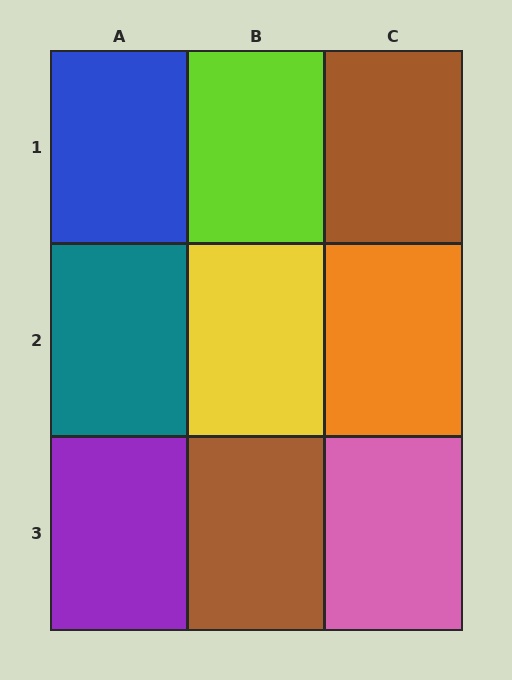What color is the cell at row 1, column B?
Lime.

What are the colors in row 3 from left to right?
Purple, brown, pink.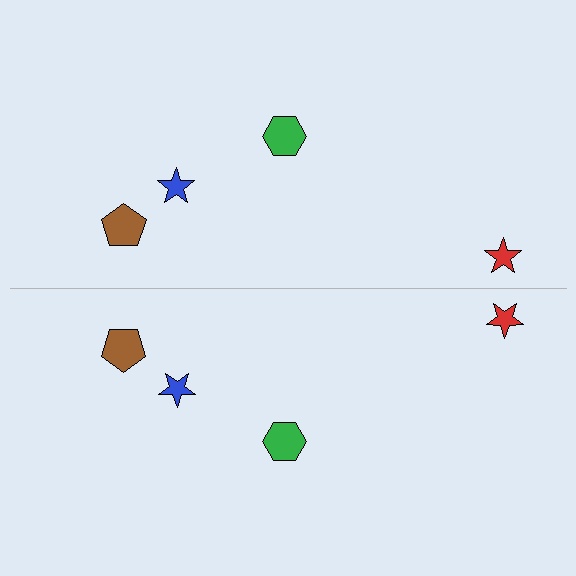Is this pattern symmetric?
Yes, this pattern has bilateral (reflection) symmetry.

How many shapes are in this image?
There are 8 shapes in this image.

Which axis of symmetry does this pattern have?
The pattern has a horizontal axis of symmetry running through the center of the image.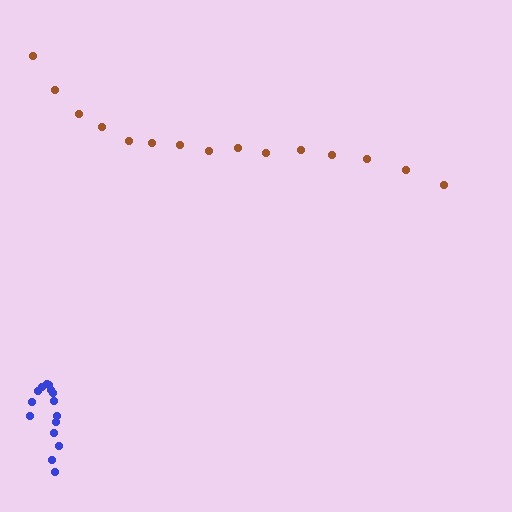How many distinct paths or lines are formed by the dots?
There are 2 distinct paths.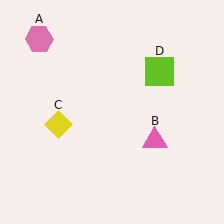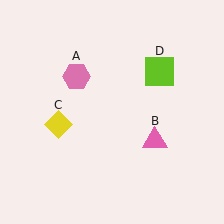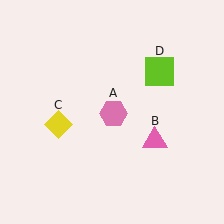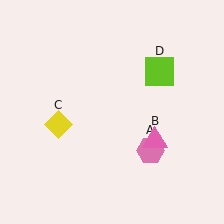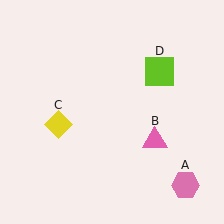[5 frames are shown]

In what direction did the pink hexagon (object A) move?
The pink hexagon (object A) moved down and to the right.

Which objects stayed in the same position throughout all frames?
Pink triangle (object B) and yellow diamond (object C) and lime square (object D) remained stationary.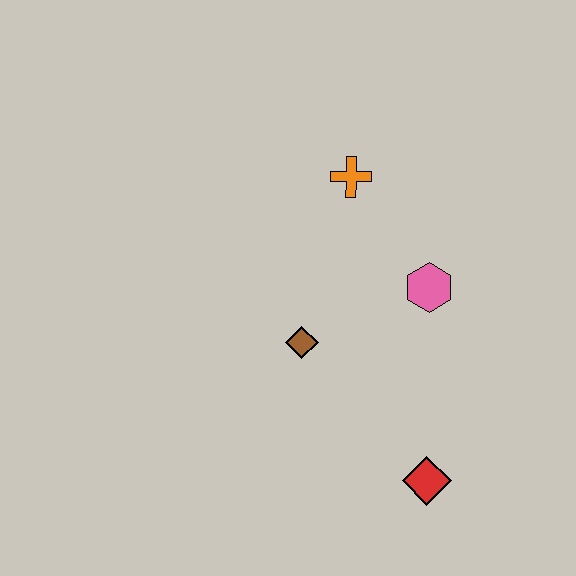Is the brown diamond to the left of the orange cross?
Yes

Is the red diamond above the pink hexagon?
No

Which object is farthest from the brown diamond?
The red diamond is farthest from the brown diamond.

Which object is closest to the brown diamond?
The pink hexagon is closest to the brown diamond.